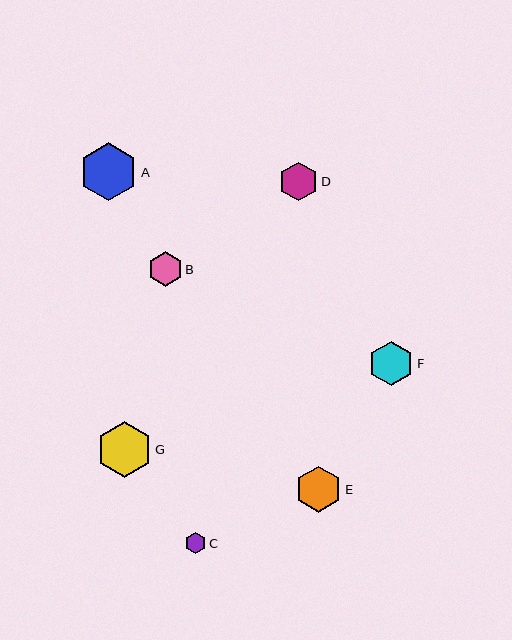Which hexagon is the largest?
Hexagon A is the largest with a size of approximately 58 pixels.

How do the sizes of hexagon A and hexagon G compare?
Hexagon A and hexagon G are approximately the same size.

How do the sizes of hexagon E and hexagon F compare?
Hexagon E and hexagon F are approximately the same size.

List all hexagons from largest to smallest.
From largest to smallest: A, G, E, F, D, B, C.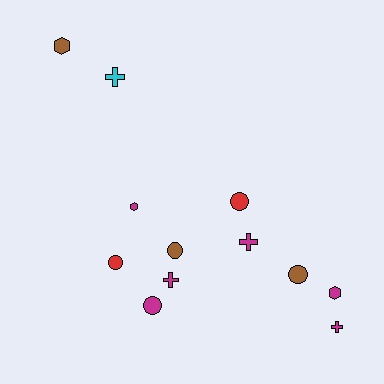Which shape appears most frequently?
Circle, with 5 objects.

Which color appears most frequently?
Magenta, with 6 objects.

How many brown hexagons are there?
There is 1 brown hexagon.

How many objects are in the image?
There are 12 objects.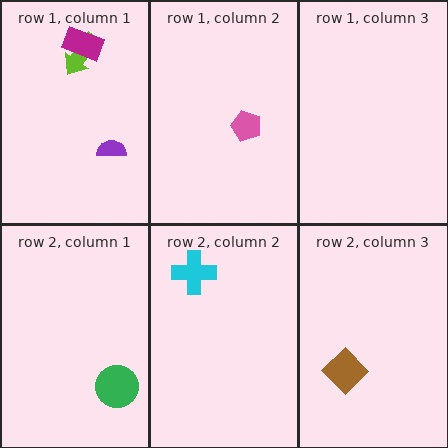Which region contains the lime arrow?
The row 1, column 1 region.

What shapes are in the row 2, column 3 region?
The brown diamond.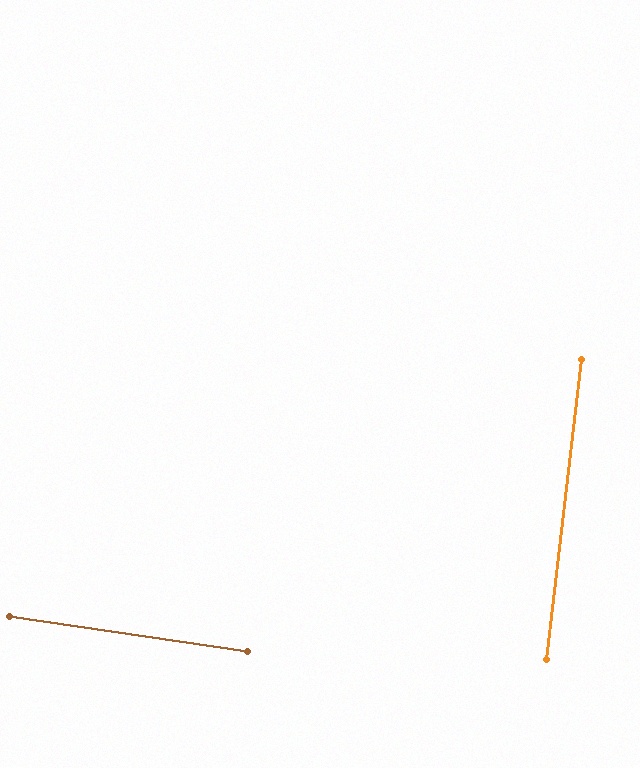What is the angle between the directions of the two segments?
Approximately 88 degrees.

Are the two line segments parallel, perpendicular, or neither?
Perpendicular — they meet at approximately 88°.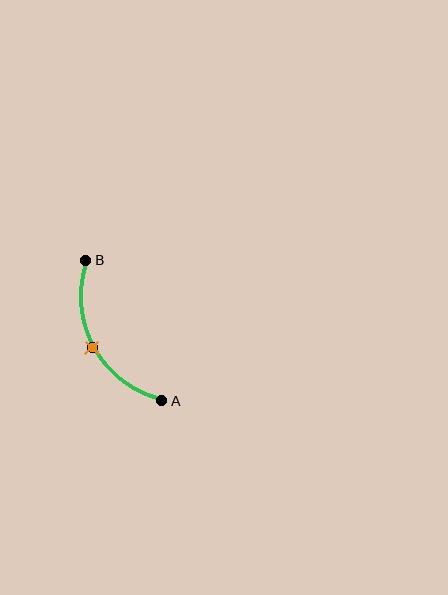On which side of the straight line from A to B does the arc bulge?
The arc bulges to the left of the straight line connecting A and B.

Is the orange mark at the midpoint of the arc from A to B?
Yes. The orange mark lies on the arc at equal arc-length from both A and B — it is the arc midpoint.